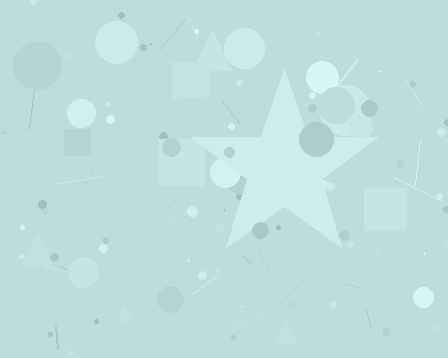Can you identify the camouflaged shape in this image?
The camouflaged shape is a star.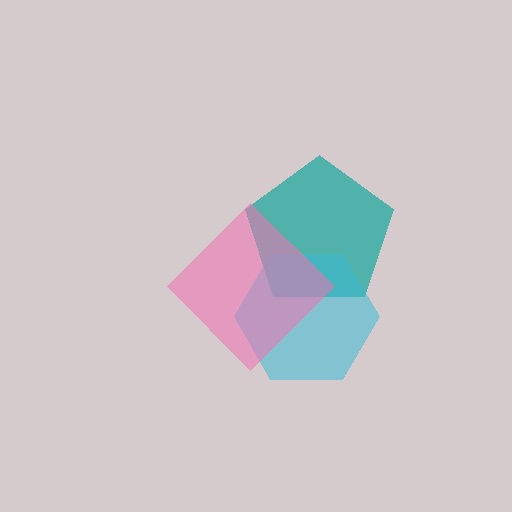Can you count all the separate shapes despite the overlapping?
Yes, there are 3 separate shapes.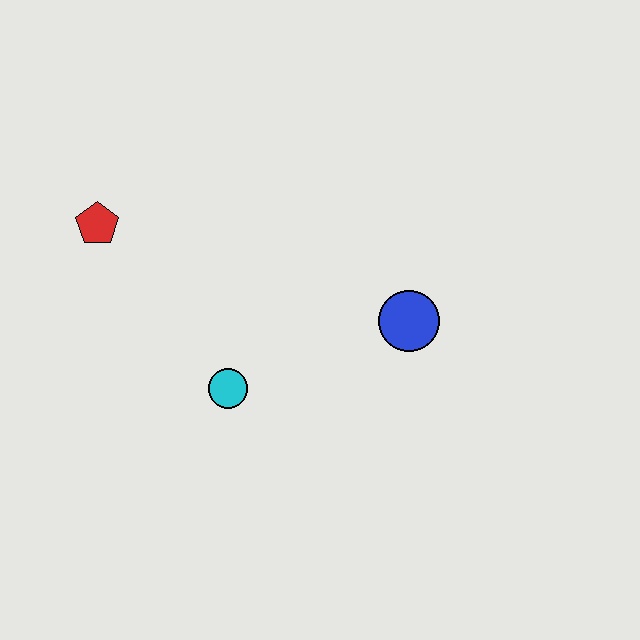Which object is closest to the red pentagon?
The cyan circle is closest to the red pentagon.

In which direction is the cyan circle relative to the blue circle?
The cyan circle is to the left of the blue circle.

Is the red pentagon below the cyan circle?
No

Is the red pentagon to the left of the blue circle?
Yes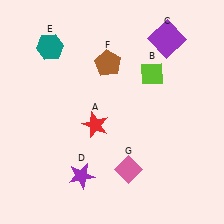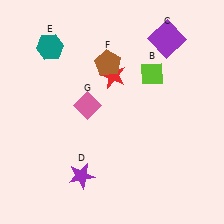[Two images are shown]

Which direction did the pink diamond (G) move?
The pink diamond (G) moved up.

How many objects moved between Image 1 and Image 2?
2 objects moved between the two images.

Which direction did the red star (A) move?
The red star (A) moved up.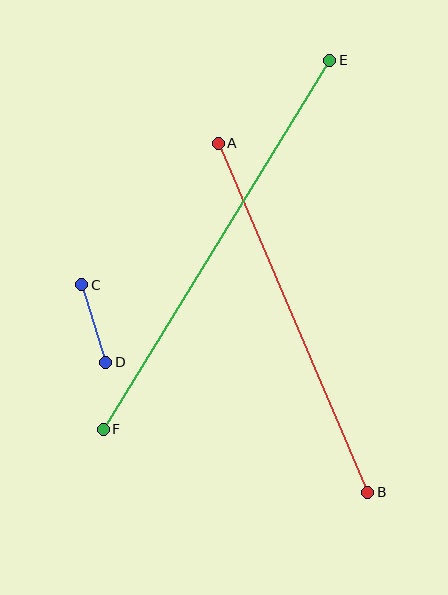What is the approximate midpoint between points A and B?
The midpoint is at approximately (293, 318) pixels.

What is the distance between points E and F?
The distance is approximately 433 pixels.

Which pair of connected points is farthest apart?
Points E and F are farthest apart.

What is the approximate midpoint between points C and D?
The midpoint is at approximately (94, 324) pixels.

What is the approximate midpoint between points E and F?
The midpoint is at approximately (217, 245) pixels.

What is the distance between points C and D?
The distance is approximately 81 pixels.